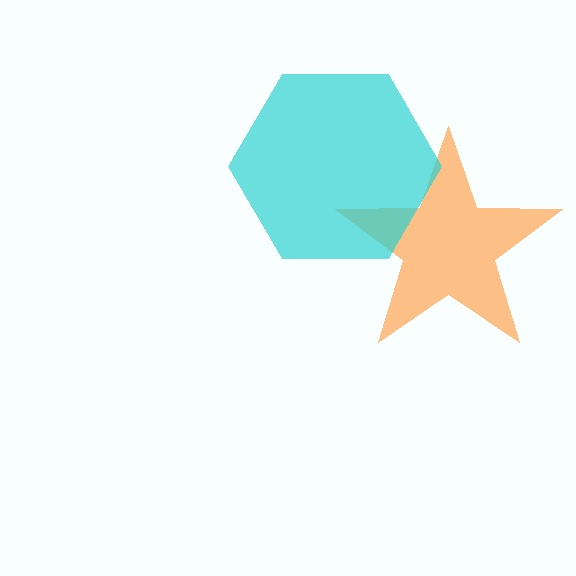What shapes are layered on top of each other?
The layered shapes are: an orange star, a cyan hexagon.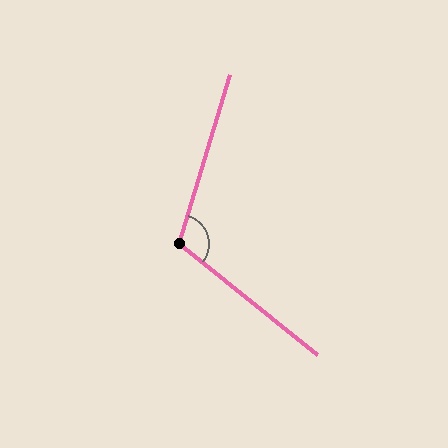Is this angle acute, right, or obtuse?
It is obtuse.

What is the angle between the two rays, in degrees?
Approximately 112 degrees.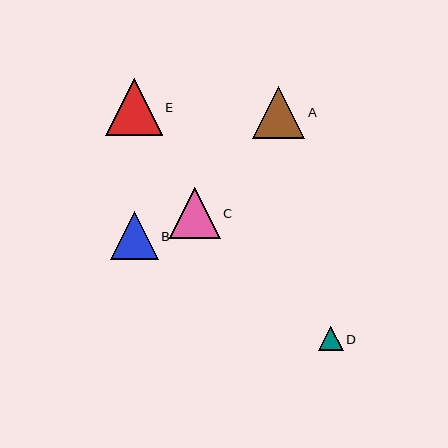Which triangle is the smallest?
Triangle D is the smallest with a size of approximately 25 pixels.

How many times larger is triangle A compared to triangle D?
Triangle A is approximately 2.1 times the size of triangle D.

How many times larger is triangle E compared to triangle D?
Triangle E is approximately 2.3 times the size of triangle D.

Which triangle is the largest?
Triangle E is the largest with a size of approximately 56 pixels.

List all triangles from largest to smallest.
From largest to smallest: E, A, C, B, D.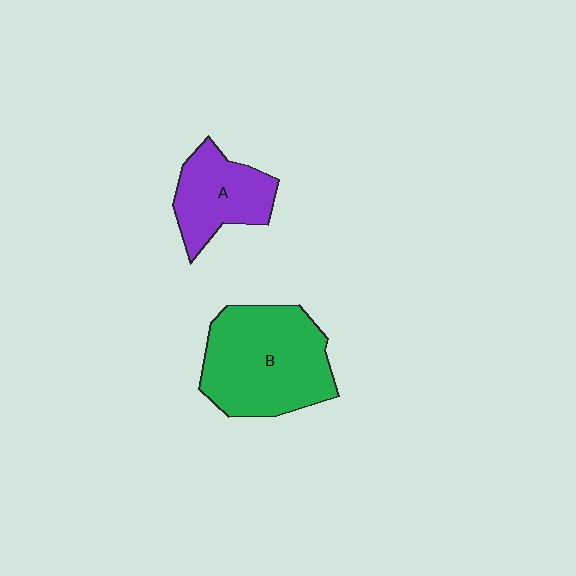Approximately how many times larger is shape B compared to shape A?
Approximately 1.7 times.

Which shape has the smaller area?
Shape A (purple).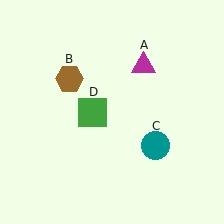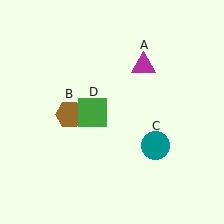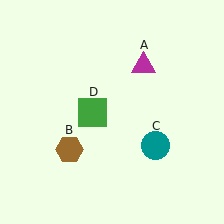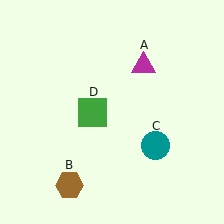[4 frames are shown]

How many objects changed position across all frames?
1 object changed position: brown hexagon (object B).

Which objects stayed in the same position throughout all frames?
Magenta triangle (object A) and teal circle (object C) and green square (object D) remained stationary.